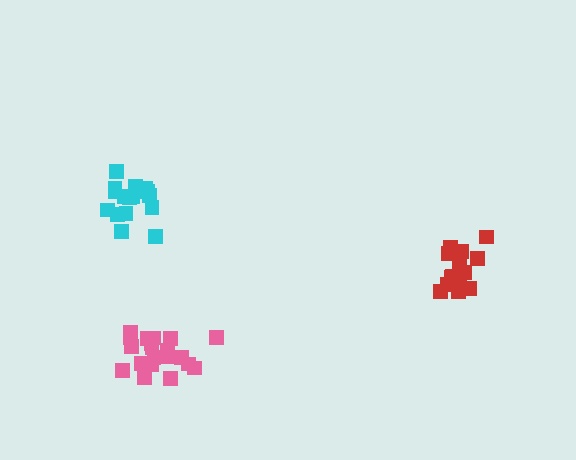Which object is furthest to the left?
The cyan cluster is leftmost.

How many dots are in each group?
Group 1: 16 dots, Group 2: 20 dots, Group 3: 16 dots (52 total).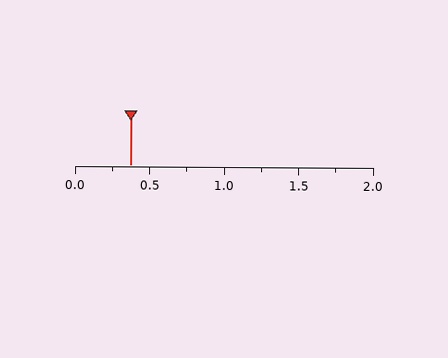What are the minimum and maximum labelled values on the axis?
The axis runs from 0.0 to 2.0.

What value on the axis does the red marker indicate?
The marker indicates approximately 0.38.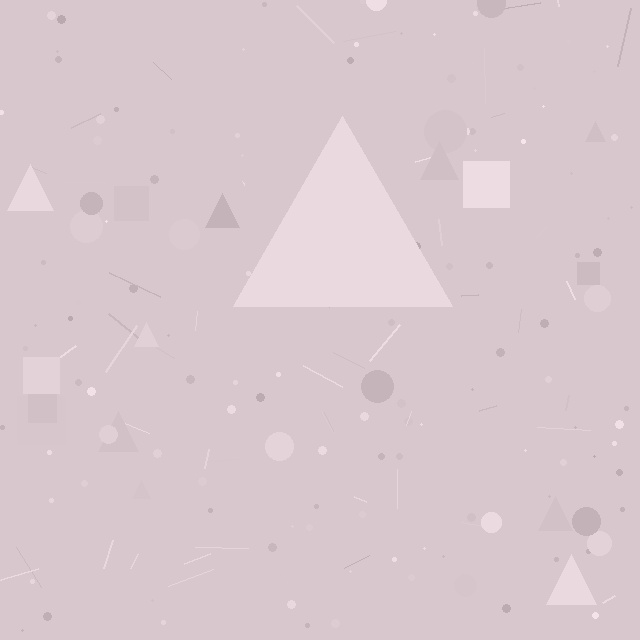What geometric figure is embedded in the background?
A triangle is embedded in the background.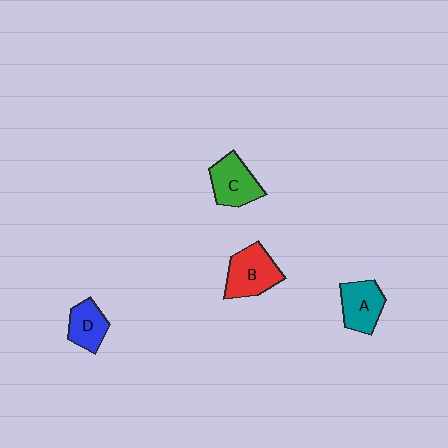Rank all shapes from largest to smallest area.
From largest to smallest: B (red), C (green), A (teal), D (blue).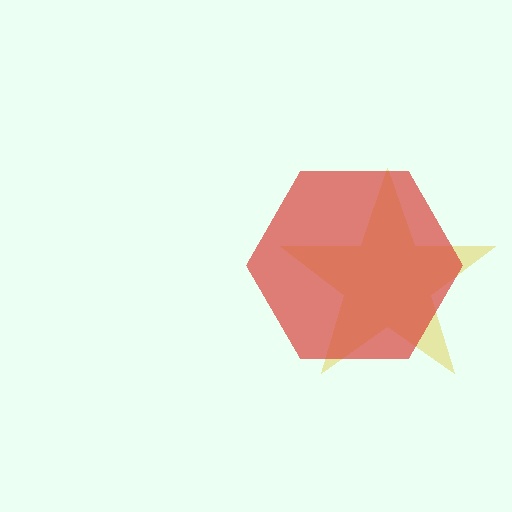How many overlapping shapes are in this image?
There are 2 overlapping shapes in the image.